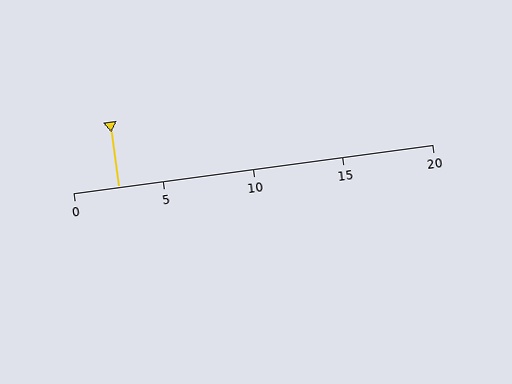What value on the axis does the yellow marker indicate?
The marker indicates approximately 2.5.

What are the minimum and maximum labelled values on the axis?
The axis runs from 0 to 20.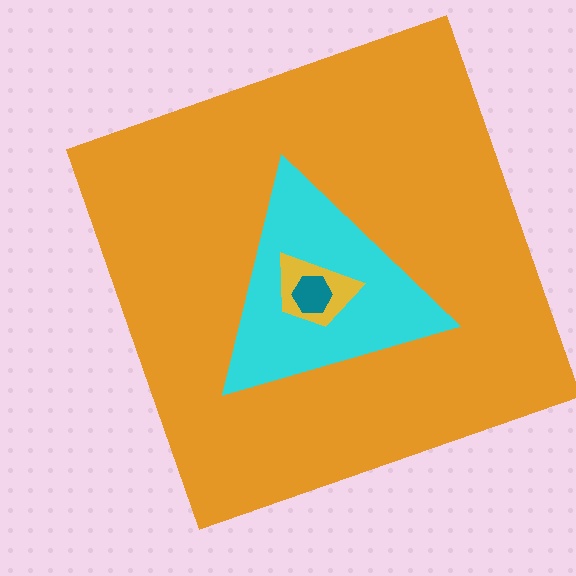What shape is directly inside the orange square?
The cyan triangle.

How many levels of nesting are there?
4.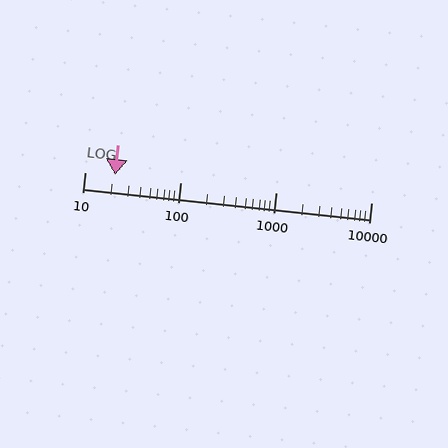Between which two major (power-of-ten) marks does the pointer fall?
The pointer is between 10 and 100.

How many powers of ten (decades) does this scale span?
The scale spans 3 decades, from 10 to 10000.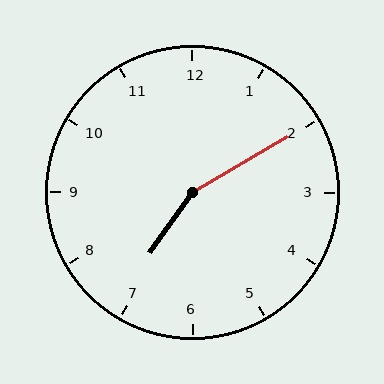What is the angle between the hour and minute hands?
Approximately 155 degrees.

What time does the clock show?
7:10.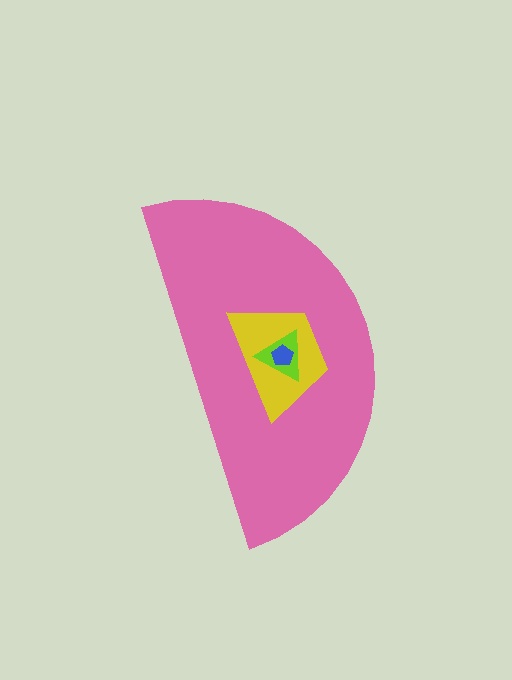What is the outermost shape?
The pink semicircle.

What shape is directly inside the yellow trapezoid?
The lime triangle.